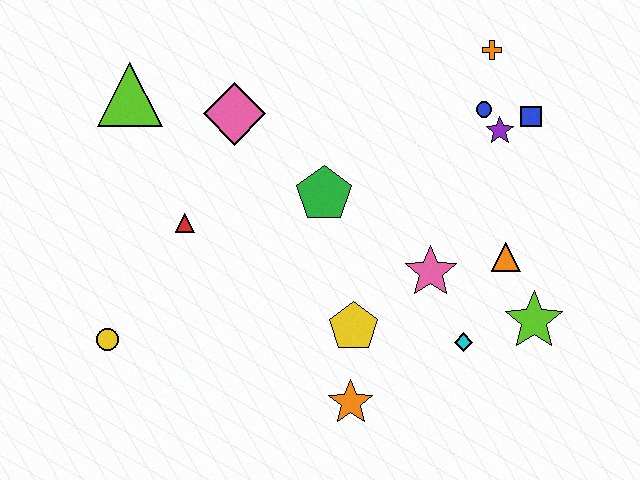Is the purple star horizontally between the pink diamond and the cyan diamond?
No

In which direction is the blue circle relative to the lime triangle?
The blue circle is to the right of the lime triangle.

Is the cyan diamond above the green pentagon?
No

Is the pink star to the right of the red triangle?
Yes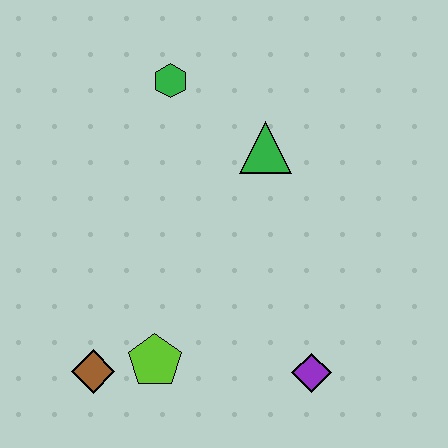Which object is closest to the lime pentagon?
The brown diamond is closest to the lime pentagon.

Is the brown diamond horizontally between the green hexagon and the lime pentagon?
No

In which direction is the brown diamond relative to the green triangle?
The brown diamond is below the green triangle.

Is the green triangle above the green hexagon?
No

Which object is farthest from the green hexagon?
The purple diamond is farthest from the green hexagon.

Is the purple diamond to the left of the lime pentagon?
No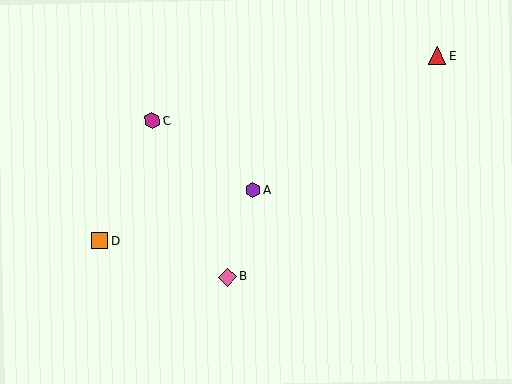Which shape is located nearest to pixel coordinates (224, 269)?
The pink diamond (labeled B) at (227, 277) is nearest to that location.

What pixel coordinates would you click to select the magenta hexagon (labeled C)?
Click at (152, 121) to select the magenta hexagon C.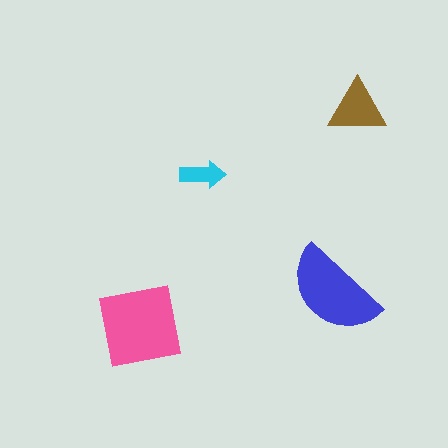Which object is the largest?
The pink square.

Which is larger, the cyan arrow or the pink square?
The pink square.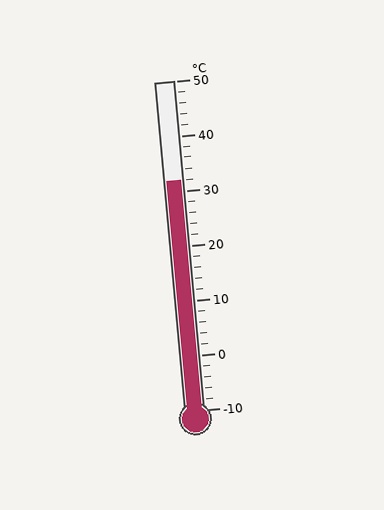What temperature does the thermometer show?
The thermometer shows approximately 32°C.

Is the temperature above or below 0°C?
The temperature is above 0°C.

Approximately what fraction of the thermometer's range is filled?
The thermometer is filled to approximately 70% of its range.